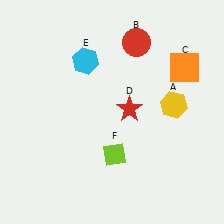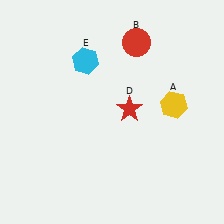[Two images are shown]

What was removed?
The lime diamond (F), the orange square (C) were removed in Image 2.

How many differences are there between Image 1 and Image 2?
There are 2 differences between the two images.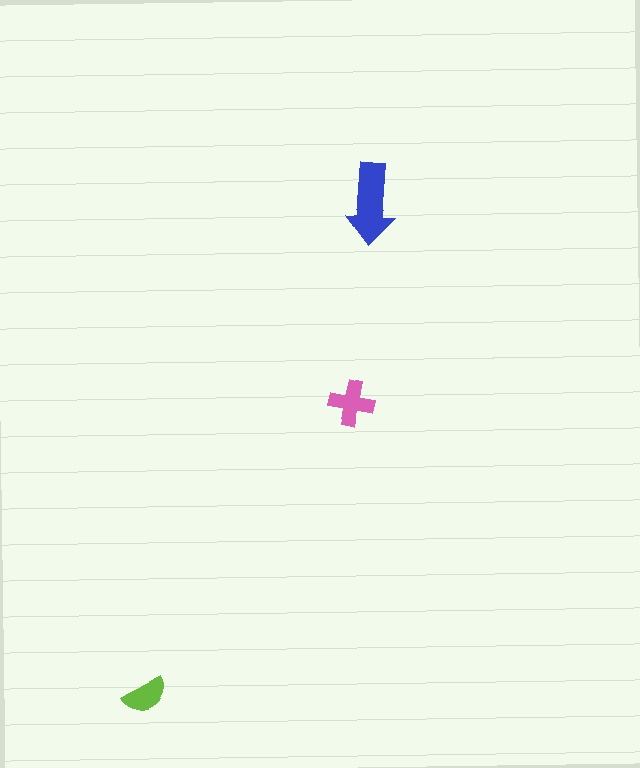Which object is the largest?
The blue arrow.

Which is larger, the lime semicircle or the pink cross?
The pink cross.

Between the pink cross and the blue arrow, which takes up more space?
The blue arrow.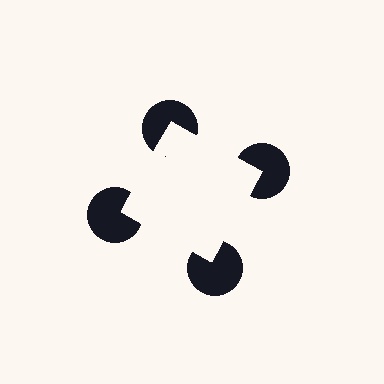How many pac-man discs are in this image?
There are 4 — one at each vertex of the illusory square.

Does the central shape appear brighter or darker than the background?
It typically appears slightly brighter than the background, even though no actual brightness change is drawn.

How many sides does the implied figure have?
4 sides.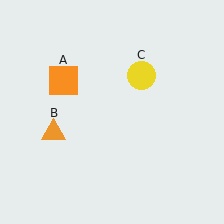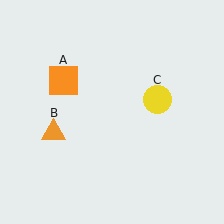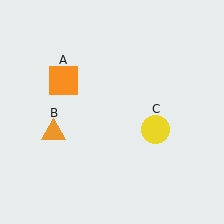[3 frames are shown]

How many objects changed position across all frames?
1 object changed position: yellow circle (object C).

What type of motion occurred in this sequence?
The yellow circle (object C) rotated clockwise around the center of the scene.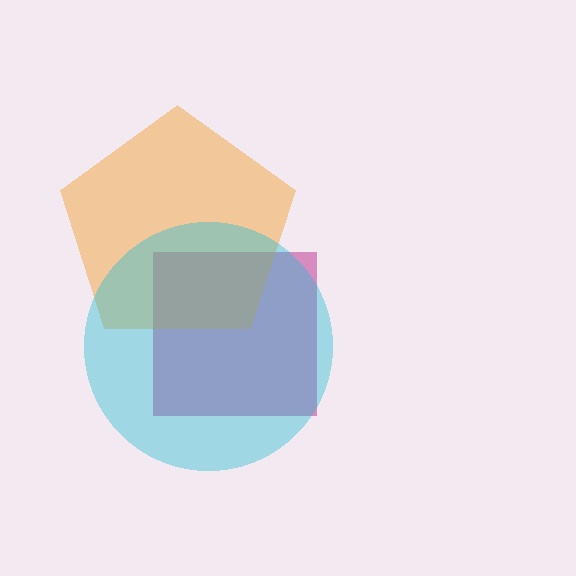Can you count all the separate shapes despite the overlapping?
Yes, there are 3 separate shapes.